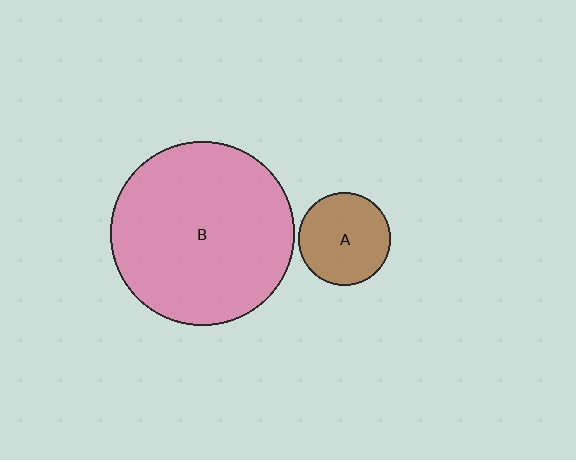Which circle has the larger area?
Circle B (pink).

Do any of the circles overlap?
No, none of the circles overlap.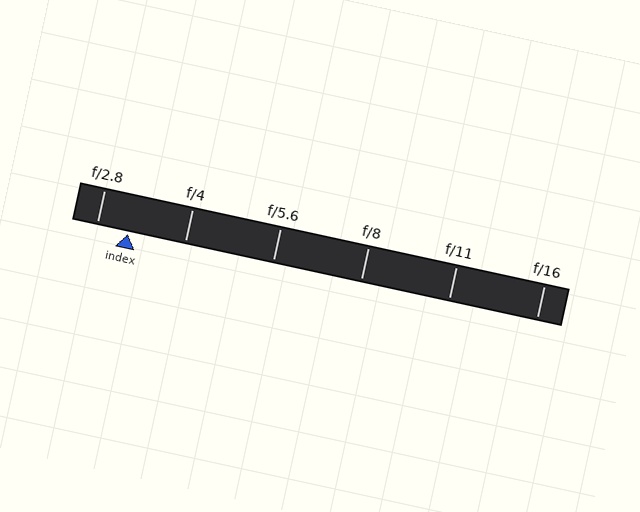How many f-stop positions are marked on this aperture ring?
There are 6 f-stop positions marked.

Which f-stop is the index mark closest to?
The index mark is closest to f/2.8.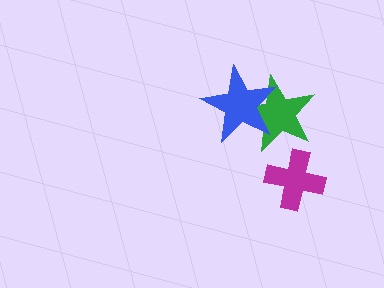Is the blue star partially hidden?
No, no other shape covers it.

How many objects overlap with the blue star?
1 object overlaps with the blue star.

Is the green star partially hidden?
Yes, it is partially covered by another shape.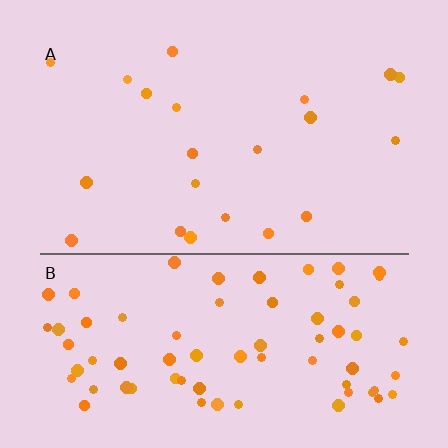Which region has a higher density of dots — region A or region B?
B (the bottom).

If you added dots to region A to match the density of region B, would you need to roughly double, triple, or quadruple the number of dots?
Approximately quadruple.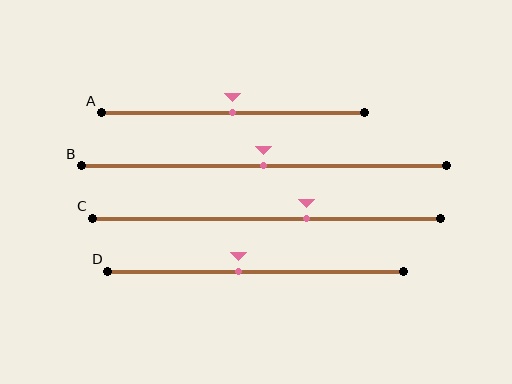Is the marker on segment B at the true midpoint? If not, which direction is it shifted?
Yes, the marker on segment B is at the true midpoint.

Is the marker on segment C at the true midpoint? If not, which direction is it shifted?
No, the marker on segment C is shifted to the right by about 12% of the segment length.